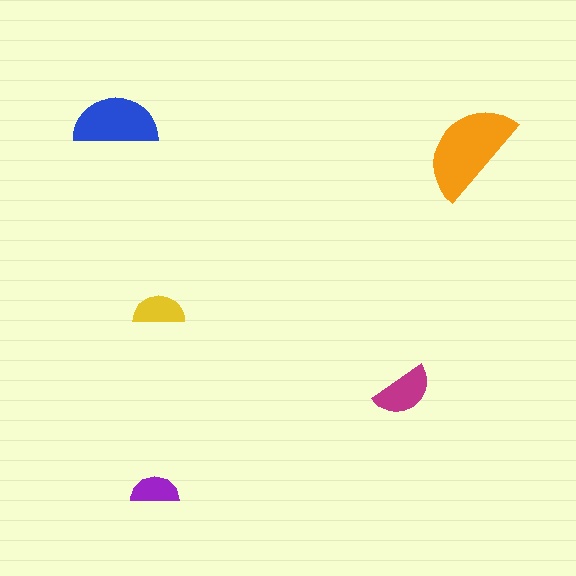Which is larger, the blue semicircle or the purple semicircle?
The blue one.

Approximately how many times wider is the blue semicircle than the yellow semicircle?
About 1.5 times wider.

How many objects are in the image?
There are 5 objects in the image.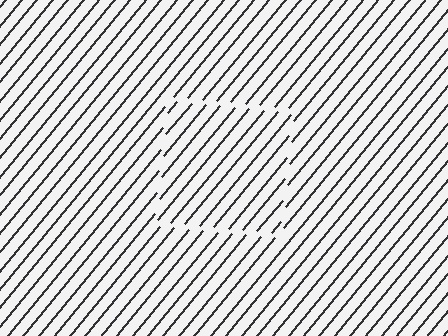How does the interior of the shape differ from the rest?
The interior of the shape contains the same grating, shifted by half a period — the contour is defined by the phase discontinuity where line-ends from the inner and outer gratings abut.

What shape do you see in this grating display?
An illusory square. The interior of the shape contains the same grating, shifted by half a period — the contour is defined by the phase discontinuity where line-ends from the inner and outer gratings abut.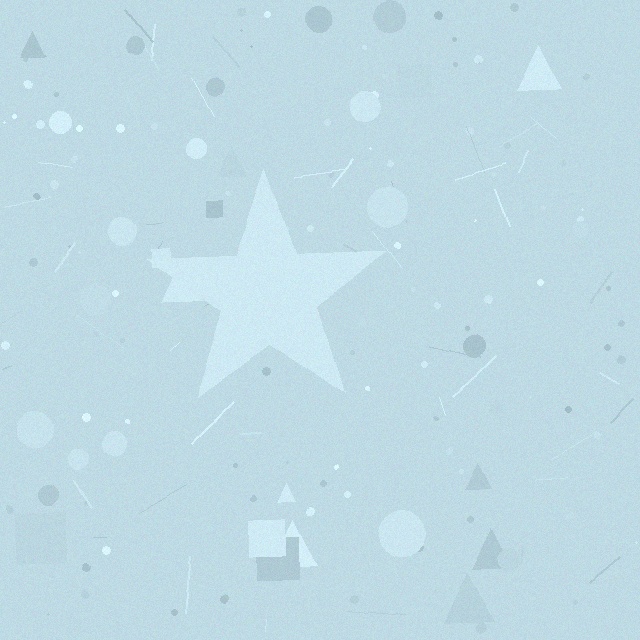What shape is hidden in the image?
A star is hidden in the image.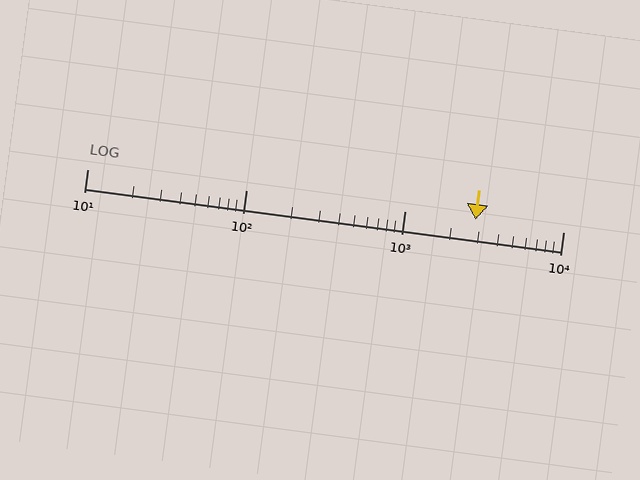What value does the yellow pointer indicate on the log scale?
The pointer indicates approximately 2800.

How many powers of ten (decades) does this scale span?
The scale spans 3 decades, from 10 to 10000.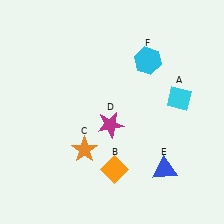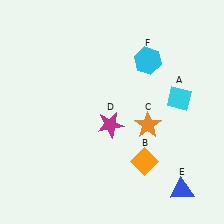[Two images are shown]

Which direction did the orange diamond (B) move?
The orange diamond (B) moved right.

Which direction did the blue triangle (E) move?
The blue triangle (E) moved down.